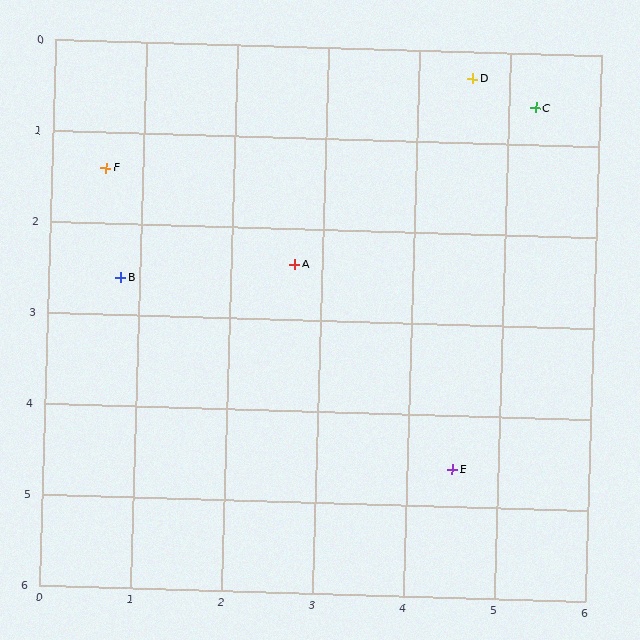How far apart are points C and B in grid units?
Points C and B are about 4.9 grid units apart.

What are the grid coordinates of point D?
Point D is at approximately (4.6, 0.3).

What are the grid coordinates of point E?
Point E is at approximately (4.5, 4.6).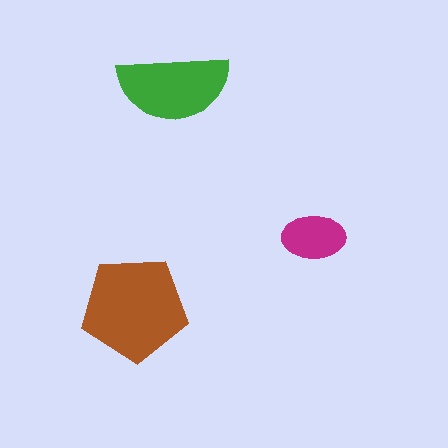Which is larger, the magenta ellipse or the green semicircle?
The green semicircle.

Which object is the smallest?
The magenta ellipse.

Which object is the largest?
The brown pentagon.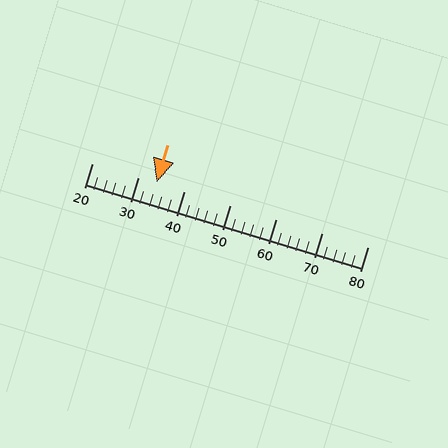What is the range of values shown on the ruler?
The ruler shows values from 20 to 80.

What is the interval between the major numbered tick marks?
The major tick marks are spaced 10 units apart.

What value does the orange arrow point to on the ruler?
The orange arrow points to approximately 34.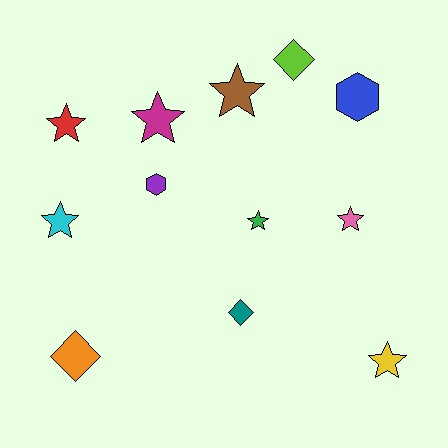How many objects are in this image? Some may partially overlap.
There are 12 objects.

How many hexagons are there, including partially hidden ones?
There are 2 hexagons.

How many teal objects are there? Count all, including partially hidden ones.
There is 1 teal object.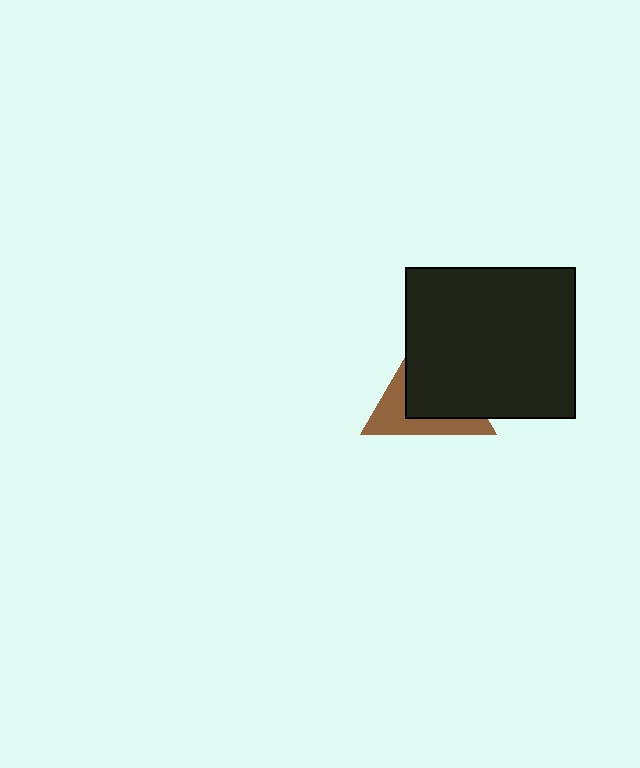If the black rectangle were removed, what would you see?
You would see the complete brown triangle.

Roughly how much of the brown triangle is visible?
A small part of it is visible (roughly 39%).